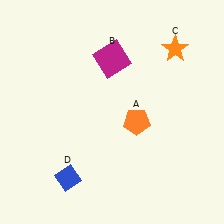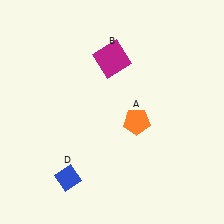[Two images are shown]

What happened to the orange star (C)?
The orange star (C) was removed in Image 2. It was in the top-right area of Image 1.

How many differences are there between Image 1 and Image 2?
There is 1 difference between the two images.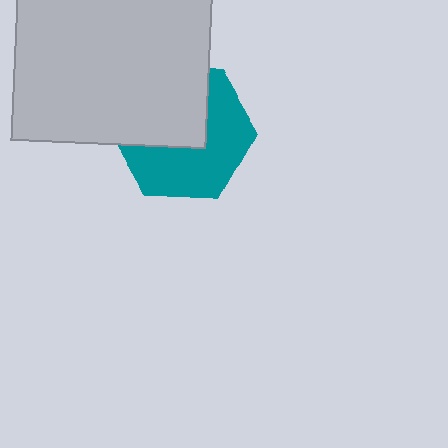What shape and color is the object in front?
The object in front is a light gray square.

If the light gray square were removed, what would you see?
You would see the complete teal hexagon.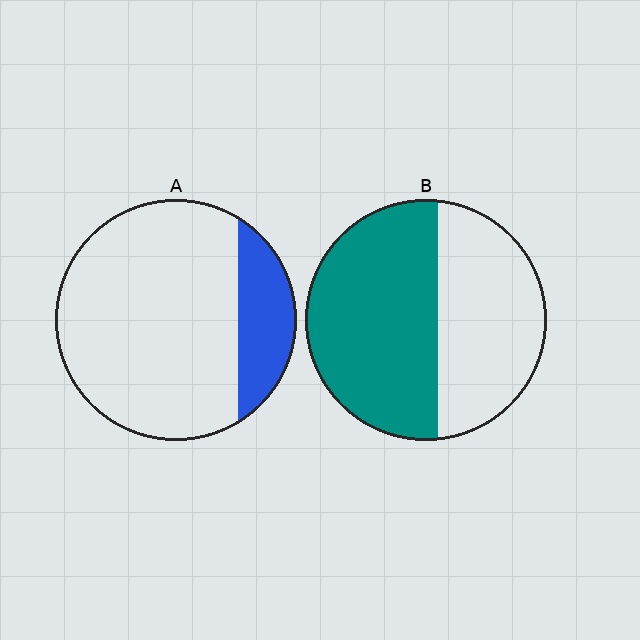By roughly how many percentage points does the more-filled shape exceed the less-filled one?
By roughly 35 percentage points (B over A).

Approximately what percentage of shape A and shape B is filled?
A is approximately 20% and B is approximately 55%.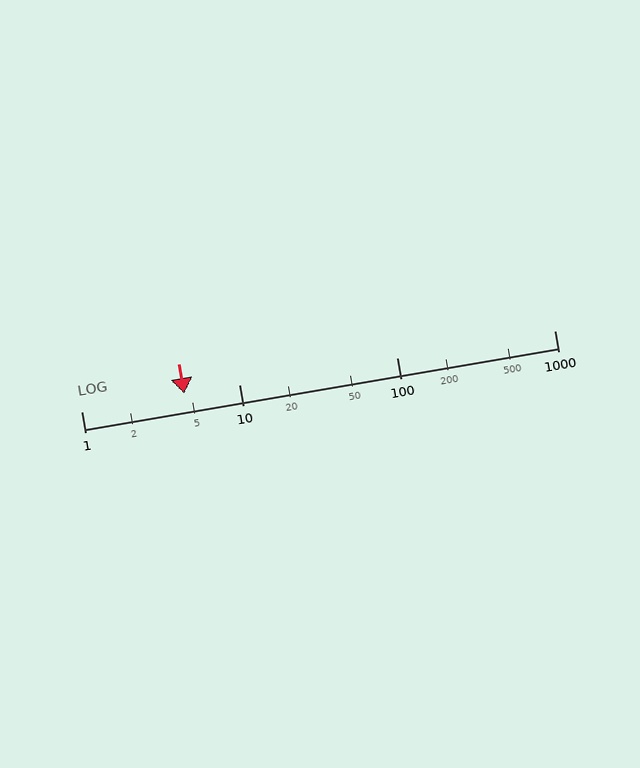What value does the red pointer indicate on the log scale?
The pointer indicates approximately 4.5.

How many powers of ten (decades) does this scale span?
The scale spans 3 decades, from 1 to 1000.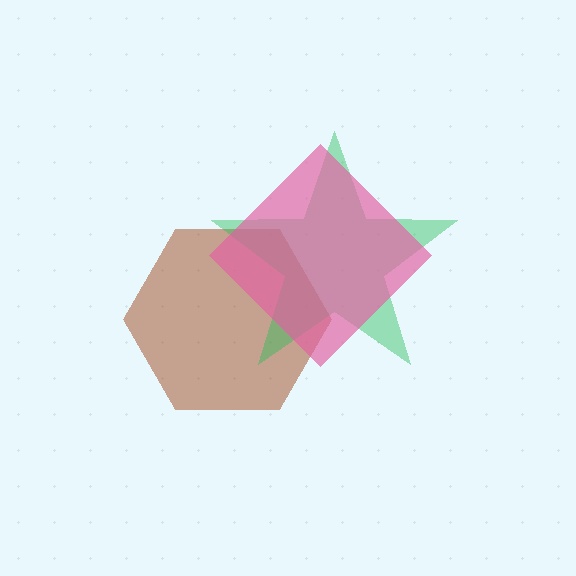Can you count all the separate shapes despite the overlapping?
Yes, there are 3 separate shapes.